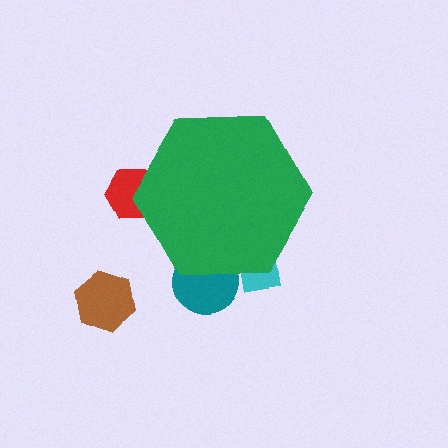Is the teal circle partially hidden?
Yes, the teal circle is partially hidden behind the green hexagon.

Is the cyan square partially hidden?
Yes, the cyan square is partially hidden behind the green hexagon.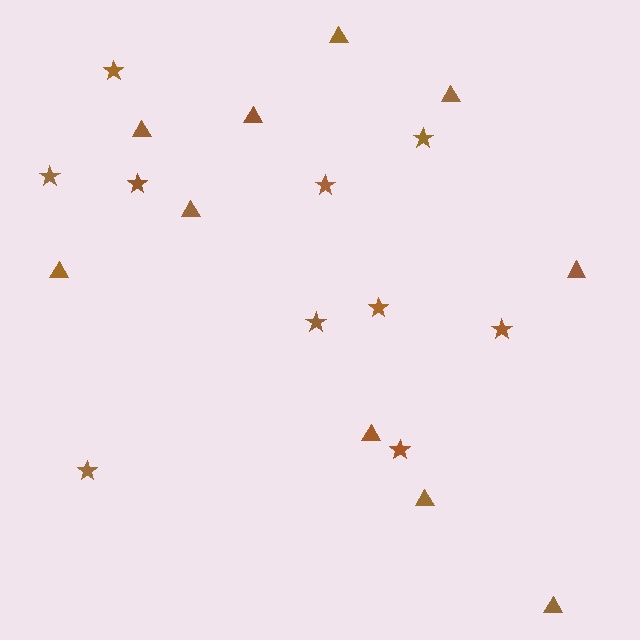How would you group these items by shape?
There are 2 groups: one group of triangles (10) and one group of stars (10).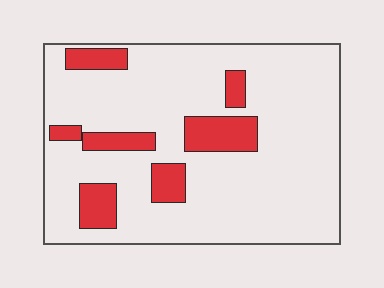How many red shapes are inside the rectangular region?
7.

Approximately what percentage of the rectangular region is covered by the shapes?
Approximately 15%.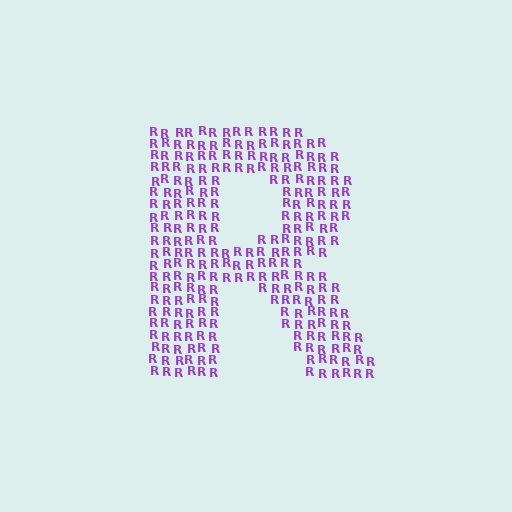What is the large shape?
The large shape is the letter R.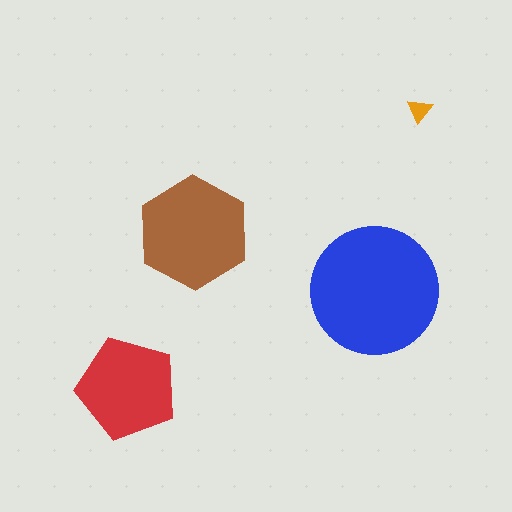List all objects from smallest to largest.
The orange triangle, the red pentagon, the brown hexagon, the blue circle.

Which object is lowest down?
The red pentagon is bottommost.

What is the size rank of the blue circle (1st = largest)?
1st.